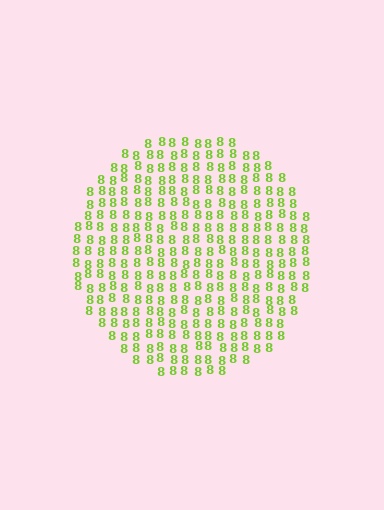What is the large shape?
The large shape is a circle.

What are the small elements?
The small elements are digit 8's.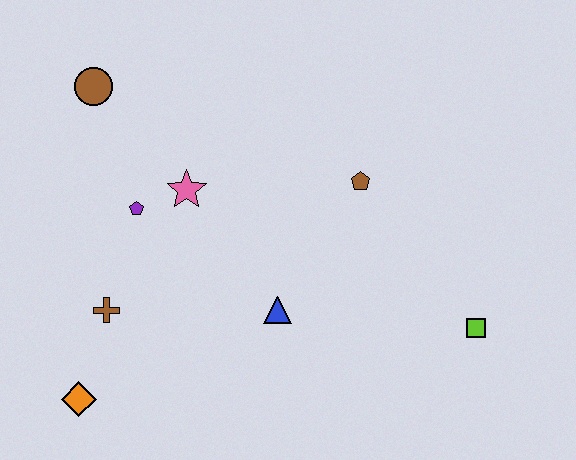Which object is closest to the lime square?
The brown pentagon is closest to the lime square.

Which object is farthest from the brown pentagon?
The orange diamond is farthest from the brown pentagon.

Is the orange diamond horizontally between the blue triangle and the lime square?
No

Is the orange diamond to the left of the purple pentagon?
Yes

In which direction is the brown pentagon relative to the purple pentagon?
The brown pentagon is to the right of the purple pentagon.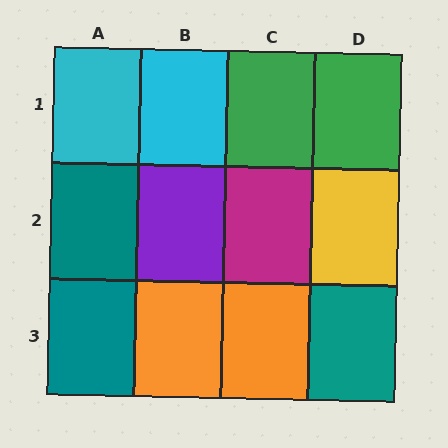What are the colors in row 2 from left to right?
Teal, purple, magenta, yellow.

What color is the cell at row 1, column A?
Cyan.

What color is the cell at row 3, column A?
Teal.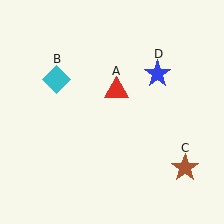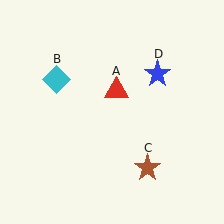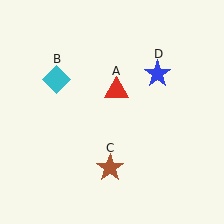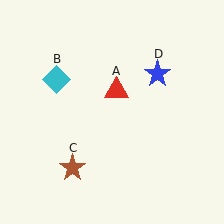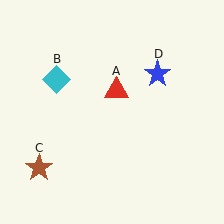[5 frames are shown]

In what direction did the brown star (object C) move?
The brown star (object C) moved left.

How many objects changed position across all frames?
1 object changed position: brown star (object C).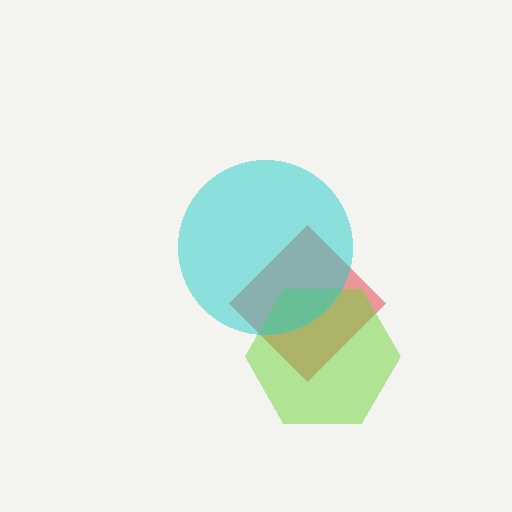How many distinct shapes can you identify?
There are 3 distinct shapes: a red diamond, a lime hexagon, a cyan circle.